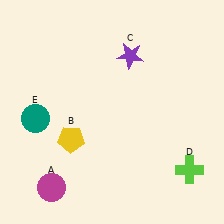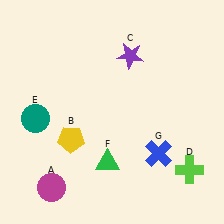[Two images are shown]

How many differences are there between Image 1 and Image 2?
There are 2 differences between the two images.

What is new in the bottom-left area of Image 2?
A green triangle (F) was added in the bottom-left area of Image 2.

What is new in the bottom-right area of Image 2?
A blue cross (G) was added in the bottom-right area of Image 2.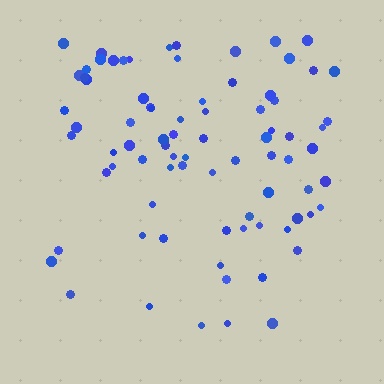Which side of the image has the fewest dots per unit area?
The bottom.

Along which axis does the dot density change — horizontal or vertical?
Vertical.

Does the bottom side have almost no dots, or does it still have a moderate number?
Still a moderate number, just noticeably fewer than the top.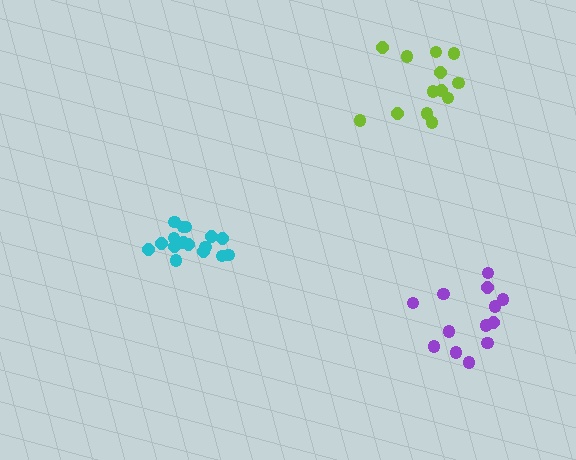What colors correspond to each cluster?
The clusters are colored: cyan, lime, purple.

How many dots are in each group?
Group 1: 16 dots, Group 2: 13 dots, Group 3: 13 dots (42 total).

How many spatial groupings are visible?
There are 3 spatial groupings.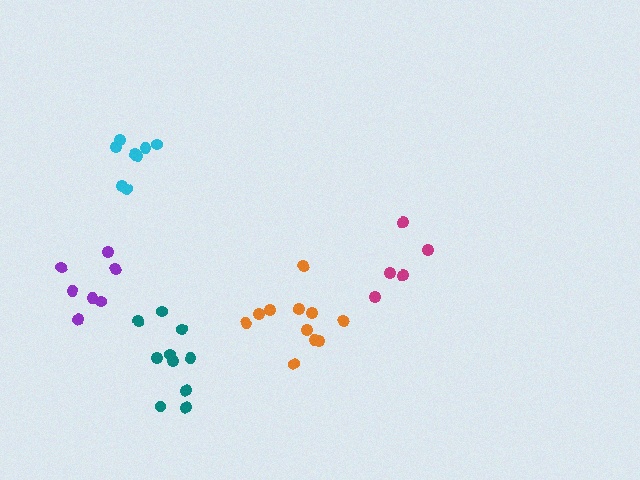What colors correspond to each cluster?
The clusters are colored: teal, cyan, magenta, purple, orange.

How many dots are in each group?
Group 1: 10 dots, Group 2: 8 dots, Group 3: 5 dots, Group 4: 7 dots, Group 5: 11 dots (41 total).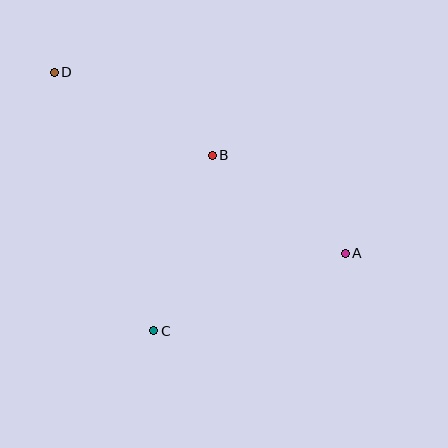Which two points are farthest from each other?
Points A and D are farthest from each other.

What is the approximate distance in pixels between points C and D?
The distance between C and D is approximately 277 pixels.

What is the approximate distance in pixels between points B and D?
The distance between B and D is approximately 178 pixels.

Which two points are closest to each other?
Points A and B are closest to each other.